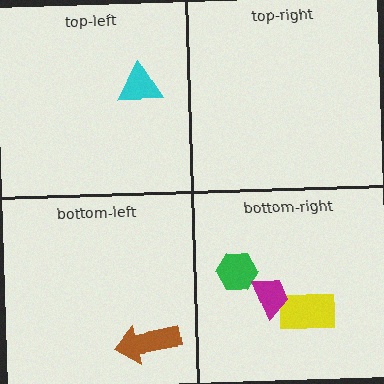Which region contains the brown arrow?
The bottom-left region.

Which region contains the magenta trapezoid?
The bottom-right region.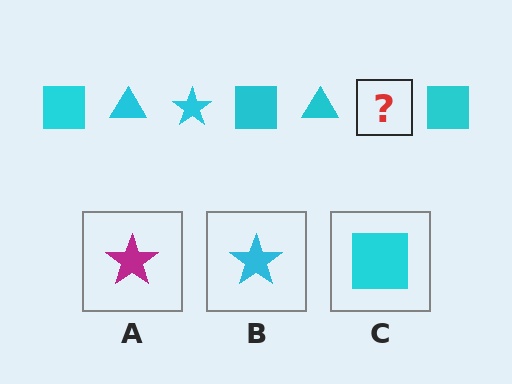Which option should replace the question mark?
Option B.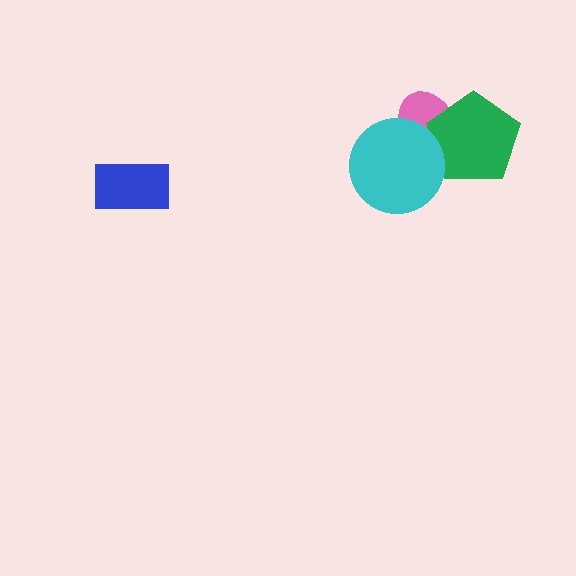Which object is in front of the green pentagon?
The cyan circle is in front of the green pentagon.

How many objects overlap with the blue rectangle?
0 objects overlap with the blue rectangle.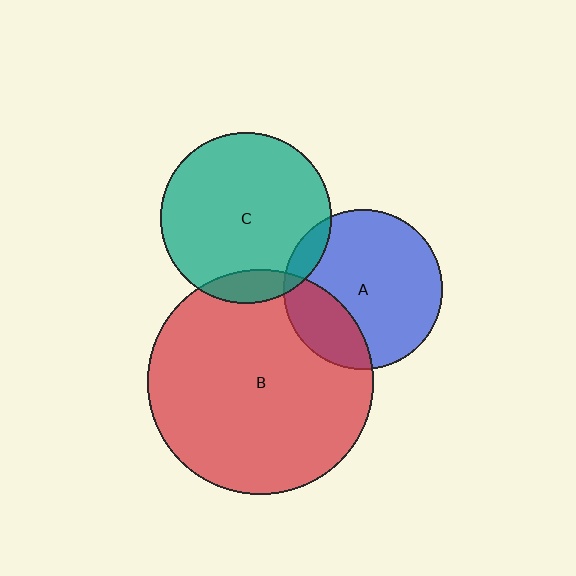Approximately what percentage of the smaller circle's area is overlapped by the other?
Approximately 10%.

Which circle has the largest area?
Circle B (red).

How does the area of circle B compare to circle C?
Approximately 1.8 times.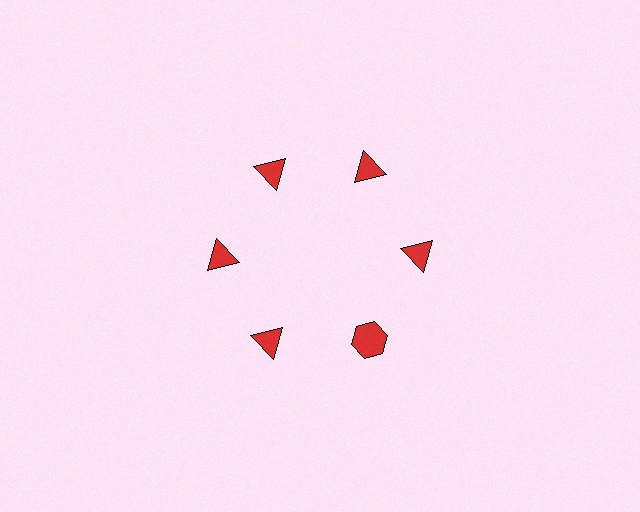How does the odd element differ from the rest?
It has a different shape: hexagon instead of triangle.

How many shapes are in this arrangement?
There are 6 shapes arranged in a ring pattern.